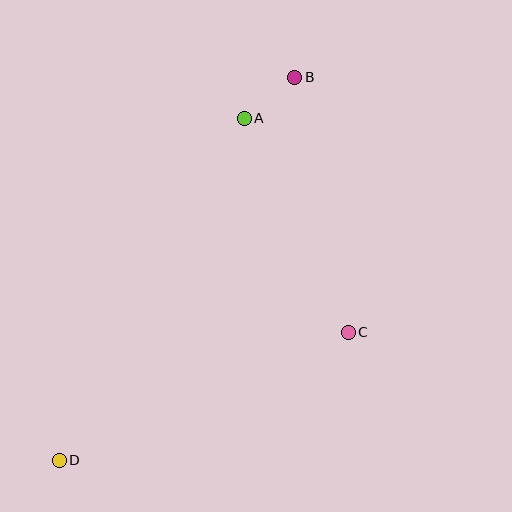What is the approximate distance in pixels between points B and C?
The distance between B and C is approximately 261 pixels.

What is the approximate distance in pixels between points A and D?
The distance between A and D is approximately 389 pixels.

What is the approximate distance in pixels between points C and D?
The distance between C and D is approximately 316 pixels.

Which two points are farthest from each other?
Points B and D are farthest from each other.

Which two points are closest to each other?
Points A and B are closest to each other.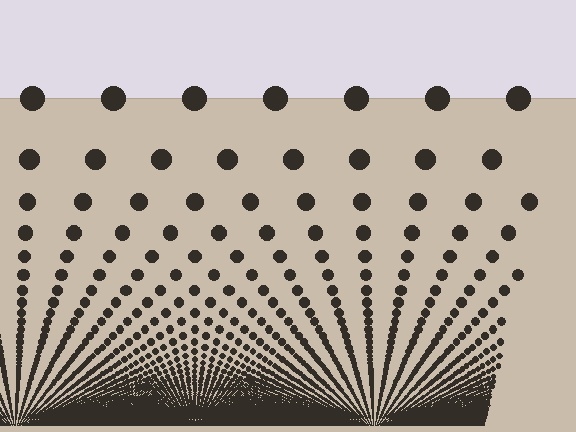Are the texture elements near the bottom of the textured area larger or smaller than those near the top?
Smaller. The gradient is inverted — elements near the bottom are smaller and denser.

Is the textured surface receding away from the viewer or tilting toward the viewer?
The surface appears to tilt toward the viewer. Texture elements get larger and sparser toward the top.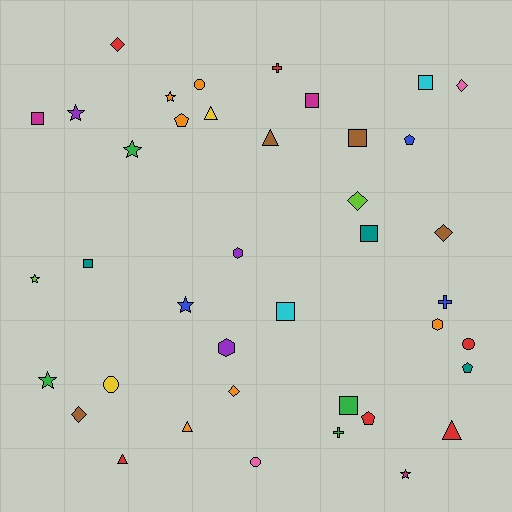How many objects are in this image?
There are 40 objects.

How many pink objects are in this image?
There are 2 pink objects.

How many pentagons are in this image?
There are 4 pentagons.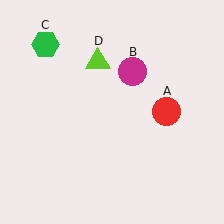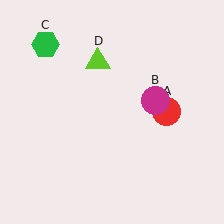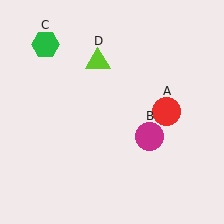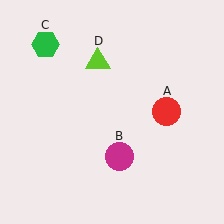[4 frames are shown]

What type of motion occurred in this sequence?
The magenta circle (object B) rotated clockwise around the center of the scene.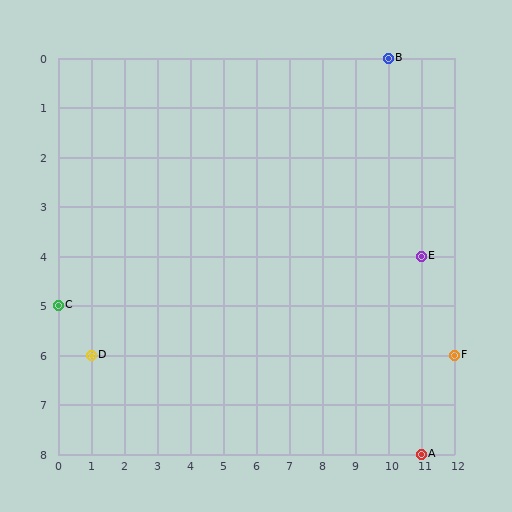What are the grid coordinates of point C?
Point C is at grid coordinates (0, 5).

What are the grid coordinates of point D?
Point D is at grid coordinates (1, 6).